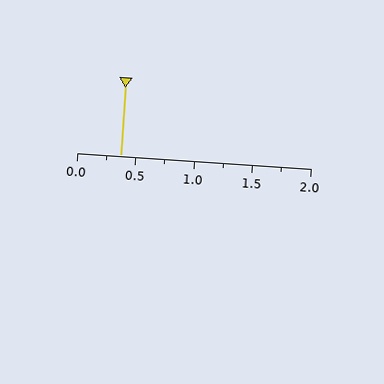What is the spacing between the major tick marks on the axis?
The major ticks are spaced 0.5 apart.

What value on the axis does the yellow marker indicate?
The marker indicates approximately 0.38.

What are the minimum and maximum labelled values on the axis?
The axis runs from 0.0 to 2.0.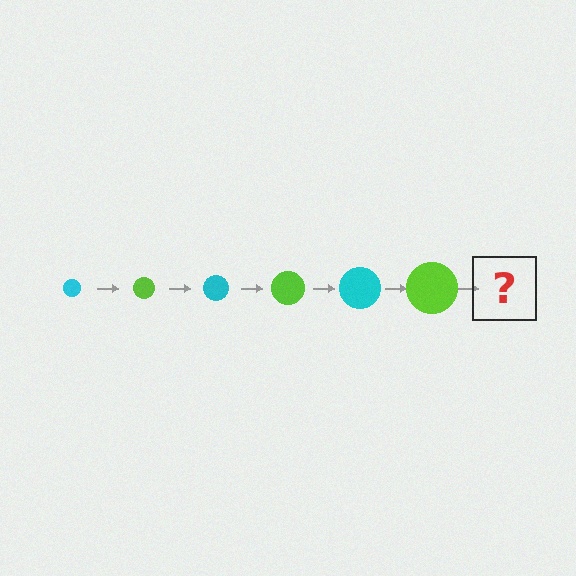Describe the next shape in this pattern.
It should be a cyan circle, larger than the previous one.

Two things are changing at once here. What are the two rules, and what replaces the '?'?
The two rules are that the circle grows larger each step and the color cycles through cyan and lime. The '?' should be a cyan circle, larger than the previous one.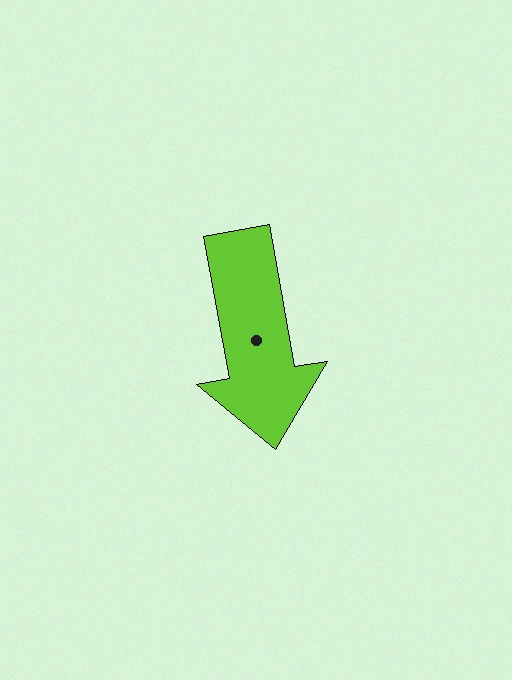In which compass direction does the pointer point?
South.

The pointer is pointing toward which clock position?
Roughly 6 o'clock.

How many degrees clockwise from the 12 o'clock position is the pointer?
Approximately 170 degrees.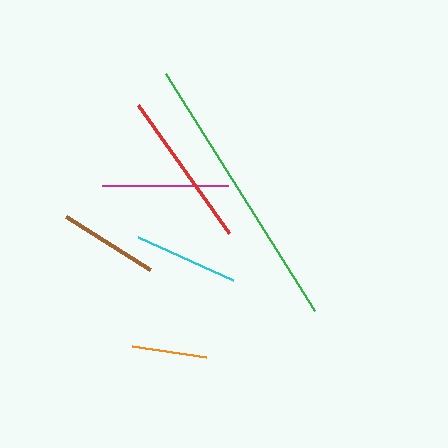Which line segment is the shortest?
The orange line is the shortest at approximately 75 pixels.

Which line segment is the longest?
The green line is the longest at approximately 280 pixels.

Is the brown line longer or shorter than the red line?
The red line is longer than the brown line.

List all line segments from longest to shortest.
From longest to shortest: green, red, magenta, cyan, brown, orange.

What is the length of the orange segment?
The orange segment is approximately 75 pixels long.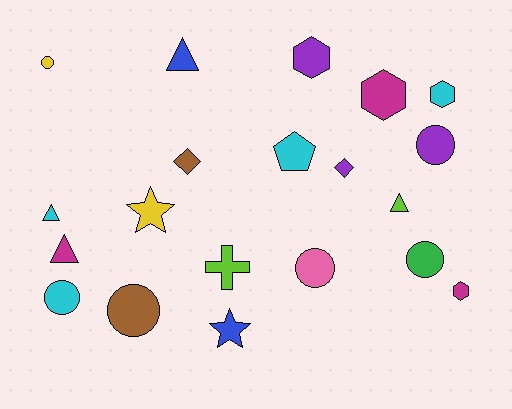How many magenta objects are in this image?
There are 3 magenta objects.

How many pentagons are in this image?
There is 1 pentagon.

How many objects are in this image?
There are 20 objects.